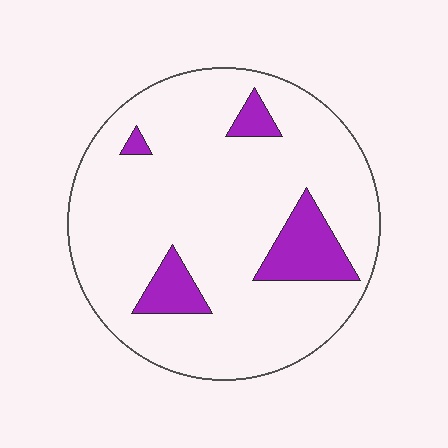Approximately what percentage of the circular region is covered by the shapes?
Approximately 15%.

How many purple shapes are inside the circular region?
4.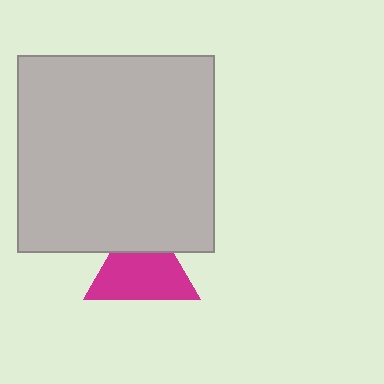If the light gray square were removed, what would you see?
You would see the complete magenta triangle.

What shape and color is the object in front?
The object in front is a light gray square.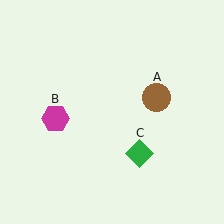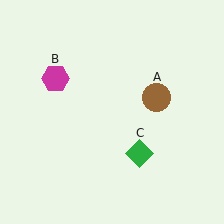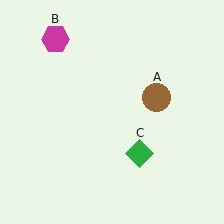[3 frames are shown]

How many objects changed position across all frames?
1 object changed position: magenta hexagon (object B).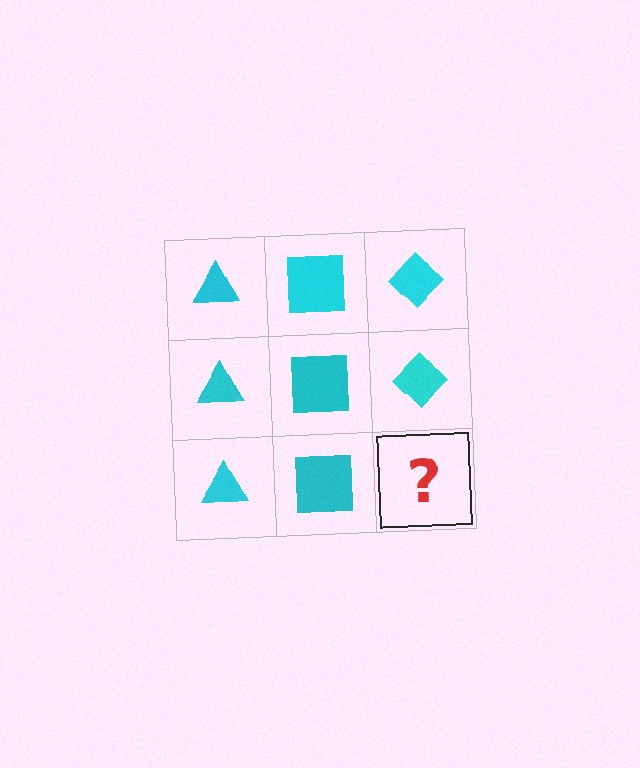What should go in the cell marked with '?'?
The missing cell should contain a cyan diamond.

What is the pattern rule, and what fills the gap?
The rule is that each column has a consistent shape. The gap should be filled with a cyan diamond.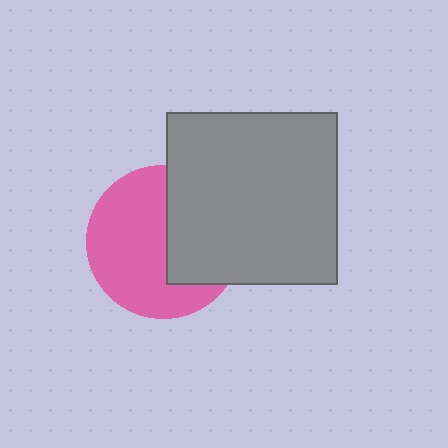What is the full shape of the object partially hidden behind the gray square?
The partially hidden object is a pink circle.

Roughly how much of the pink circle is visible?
About half of it is visible (roughly 59%).